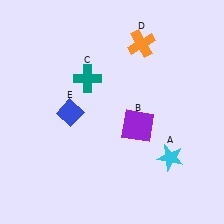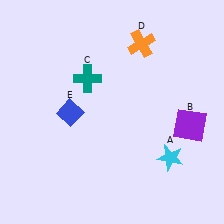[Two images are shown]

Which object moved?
The purple square (B) moved right.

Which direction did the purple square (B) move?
The purple square (B) moved right.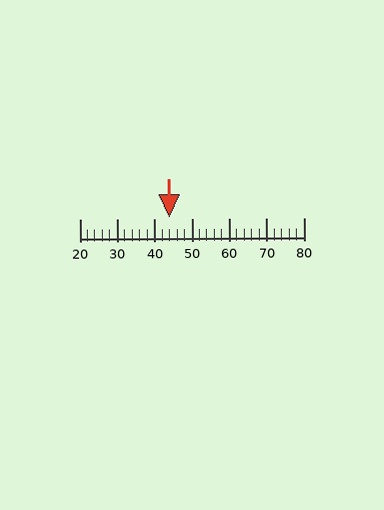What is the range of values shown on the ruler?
The ruler shows values from 20 to 80.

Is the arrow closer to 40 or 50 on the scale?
The arrow is closer to 40.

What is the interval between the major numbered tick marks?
The major tick marks are spaced 10 units apart.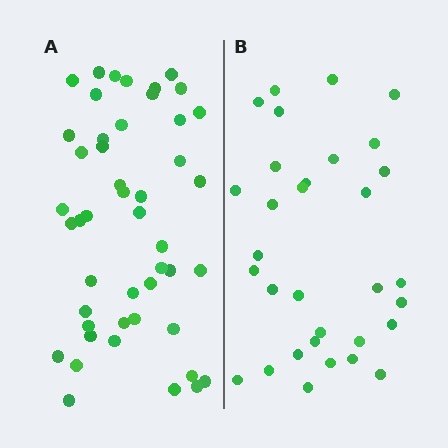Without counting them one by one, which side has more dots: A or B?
Region A (the left region) has more dots.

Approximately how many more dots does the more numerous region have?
Region A has approximately 15 more dots than region B.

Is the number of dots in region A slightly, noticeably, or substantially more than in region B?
Region A has substantially more. The ratio is roughly 1.5 to 1.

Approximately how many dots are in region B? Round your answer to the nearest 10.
About 30 dots. (The exact count is 32, which rounds to 30.)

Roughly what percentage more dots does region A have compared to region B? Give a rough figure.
About 45% more.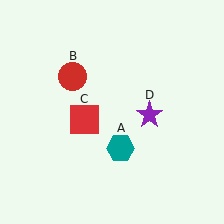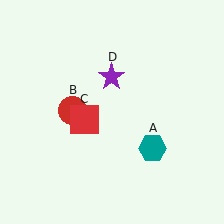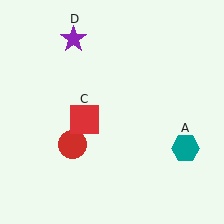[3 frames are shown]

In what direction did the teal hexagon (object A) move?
The teal hexagon (object A) moved right.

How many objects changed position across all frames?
3 objects changed position: teal hexagon (object A), red circle (object B), purple star (object D).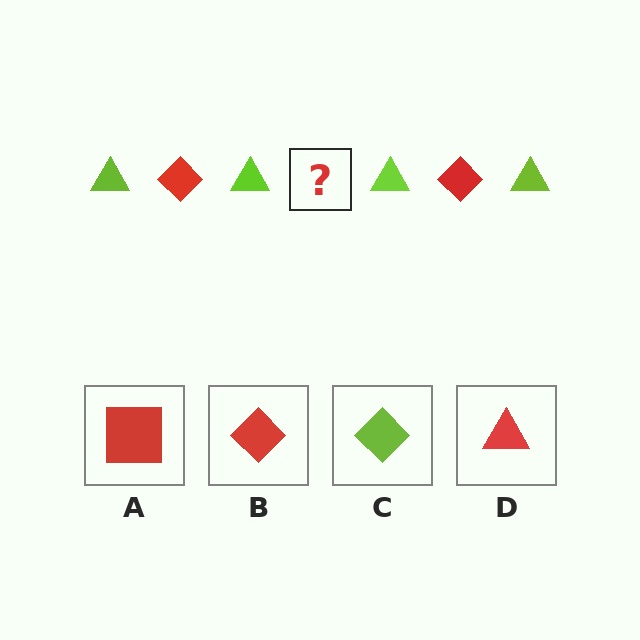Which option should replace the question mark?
Option B.